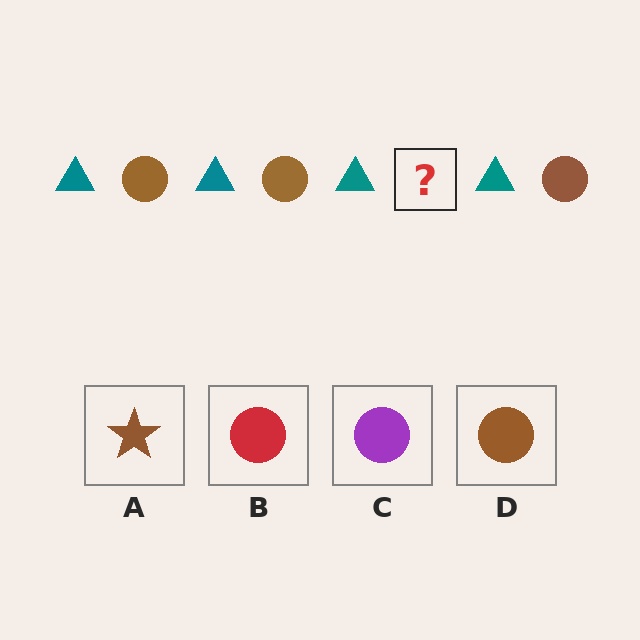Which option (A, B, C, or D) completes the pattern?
D.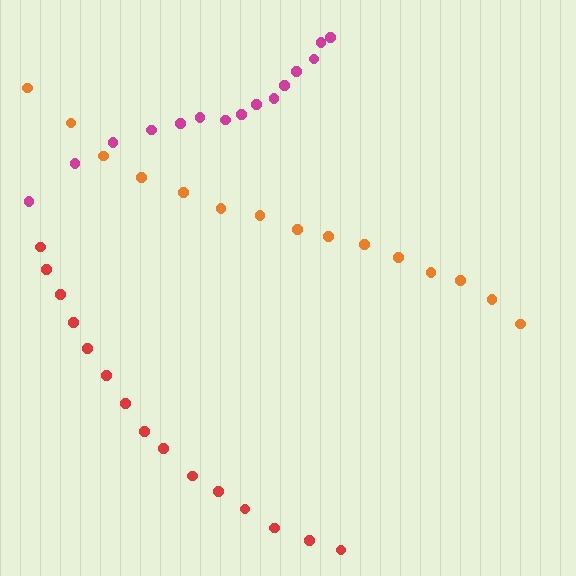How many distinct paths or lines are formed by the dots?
There are 3 distinct paths.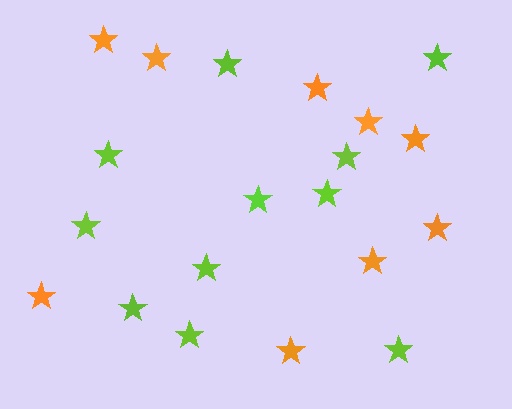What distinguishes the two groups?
There are 2 groups: one group of orange stars (9) and one group of lime stars (11).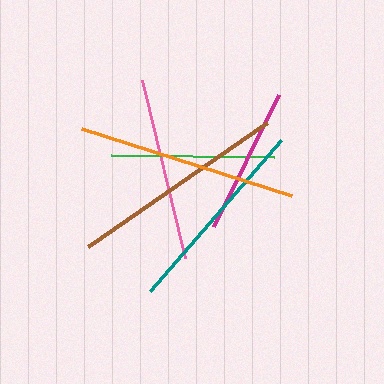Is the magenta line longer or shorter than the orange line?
The orange line is longer than the magenta line.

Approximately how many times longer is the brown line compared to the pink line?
The brown line is approximately 1.2 times the length of the pink line.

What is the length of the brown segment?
The brown segment is approximately 218 pixels long.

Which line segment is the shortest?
The magenta line is the shortest at approximately 147 pixels.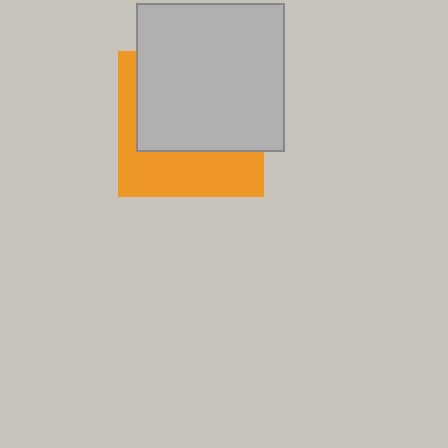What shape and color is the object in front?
The object in front is a light gray square.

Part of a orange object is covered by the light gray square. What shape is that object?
It is a square.